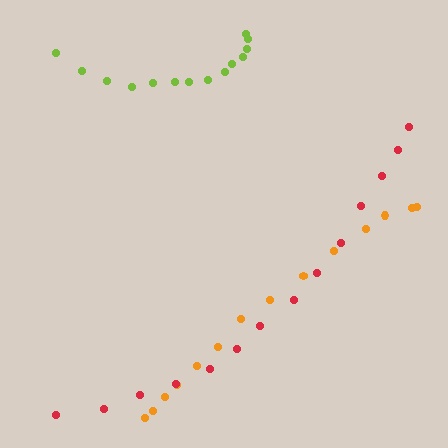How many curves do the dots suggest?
There are 3 distinct paths.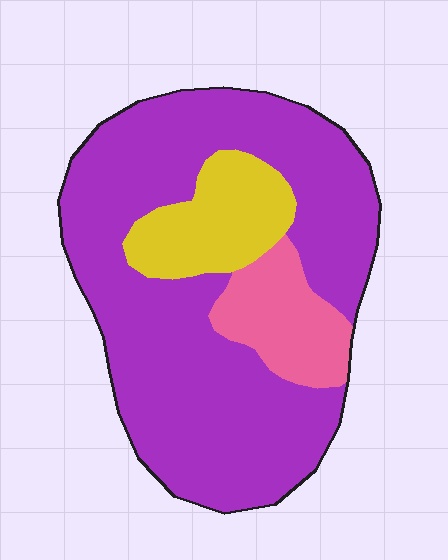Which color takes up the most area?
Purple, at roughly 75%.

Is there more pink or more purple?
Purple.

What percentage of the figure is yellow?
Yellow takes up about one eighth (1/8) of the figure.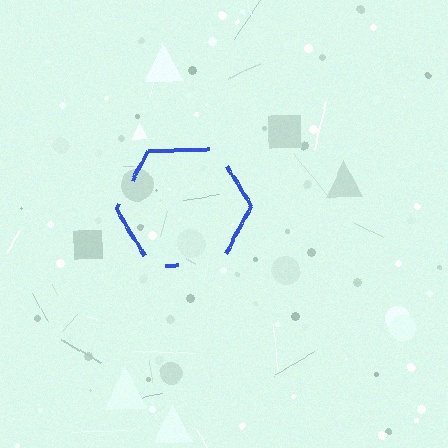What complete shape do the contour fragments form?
The contour fragments form a hexagon.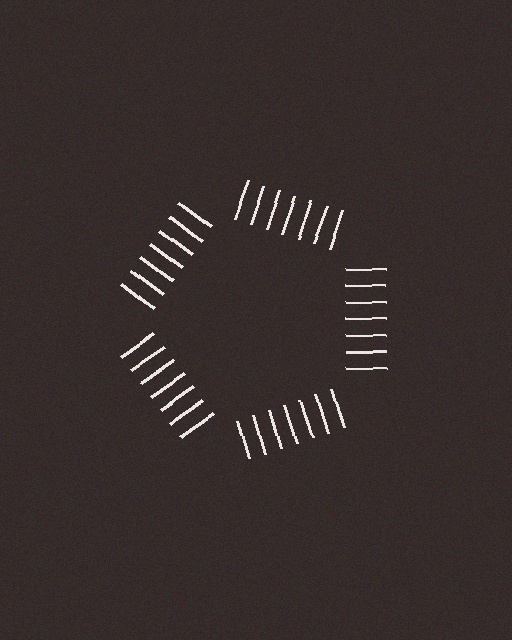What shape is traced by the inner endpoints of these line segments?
An illusory pentagon — the line segments terminate on its edges but no continuous stroke is drawn.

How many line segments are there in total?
35 — 7 along each of the 5 edges.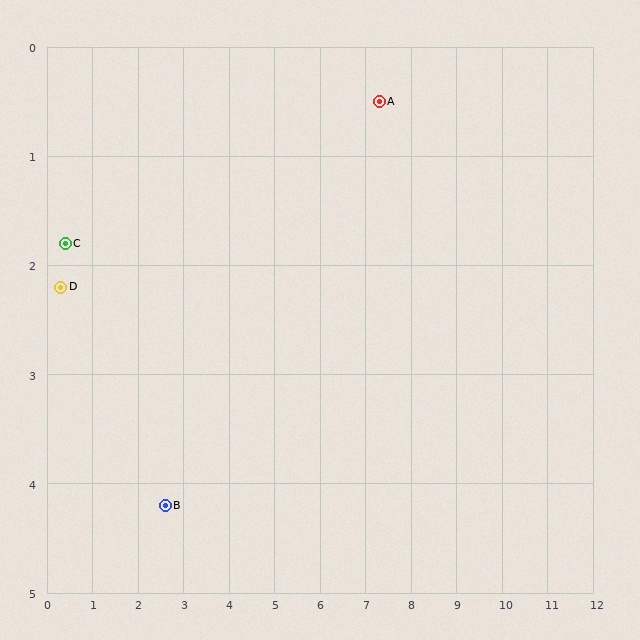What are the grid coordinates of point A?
Point A is at approximately (7.3, 0.5).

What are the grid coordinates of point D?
Point D is at approximately (0.3, 2.2).